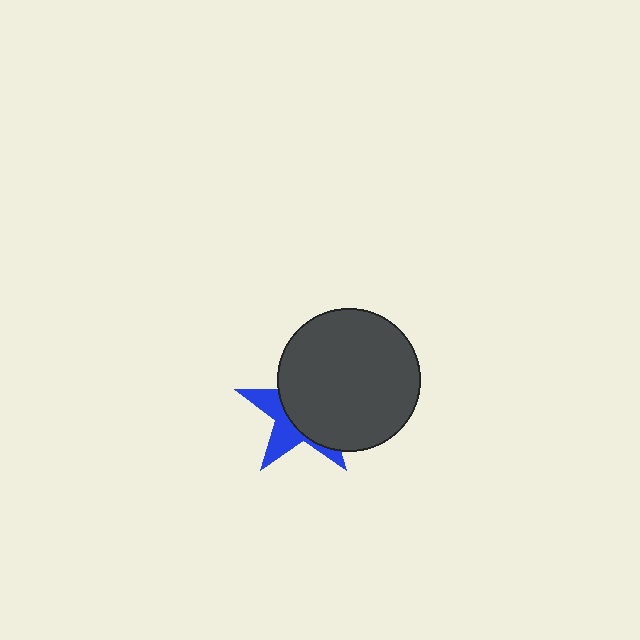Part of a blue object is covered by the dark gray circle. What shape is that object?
It is a star.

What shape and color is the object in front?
The object in front is a dark gray circle.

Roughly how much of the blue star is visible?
A small part of it is visible (roughly 36%).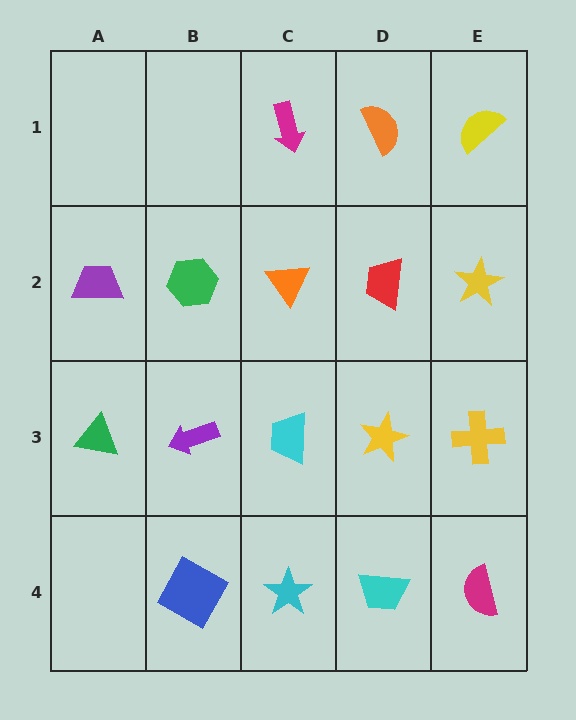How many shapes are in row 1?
3 shapes.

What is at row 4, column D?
A cyan trapezoid.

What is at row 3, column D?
A yellow star.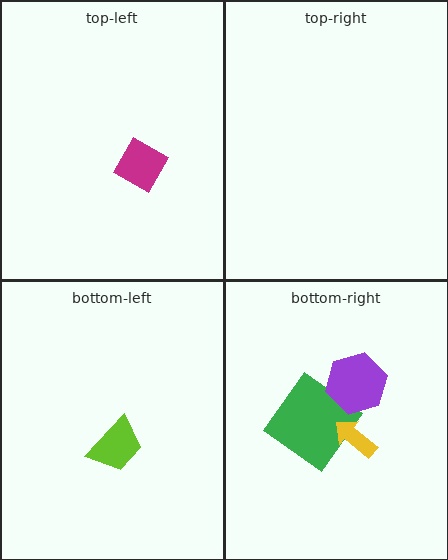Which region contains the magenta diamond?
The top-left region.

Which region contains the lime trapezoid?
The bottom-left region.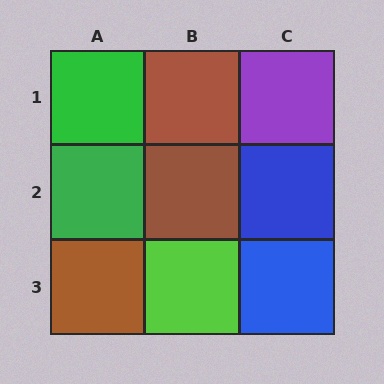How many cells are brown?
3 cells are brown.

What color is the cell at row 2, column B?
Brown.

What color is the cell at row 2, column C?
Blue.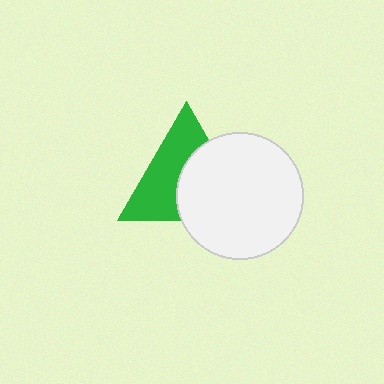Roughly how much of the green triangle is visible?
About half of it is visible (roughly 52%).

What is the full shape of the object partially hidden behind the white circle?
The partially hidden object is a green triangle.